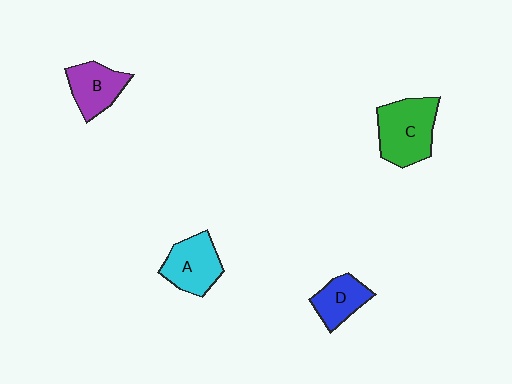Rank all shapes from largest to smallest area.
From largest to smallest: C (green), A (cyan), B (purple), D (blue).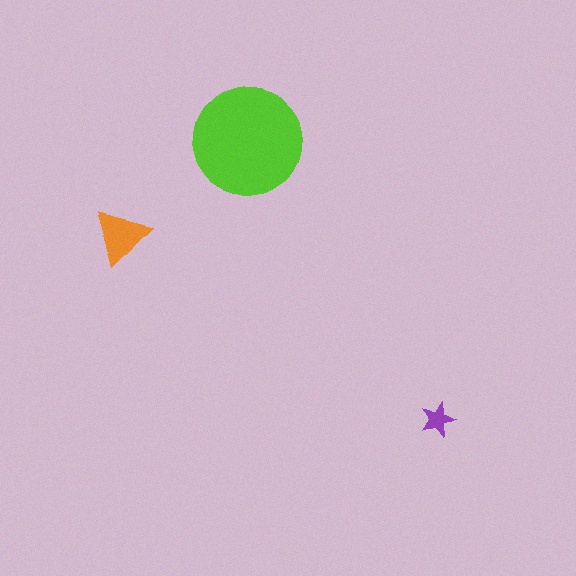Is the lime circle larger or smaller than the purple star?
Larger.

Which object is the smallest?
The purple star.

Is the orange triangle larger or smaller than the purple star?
Larger.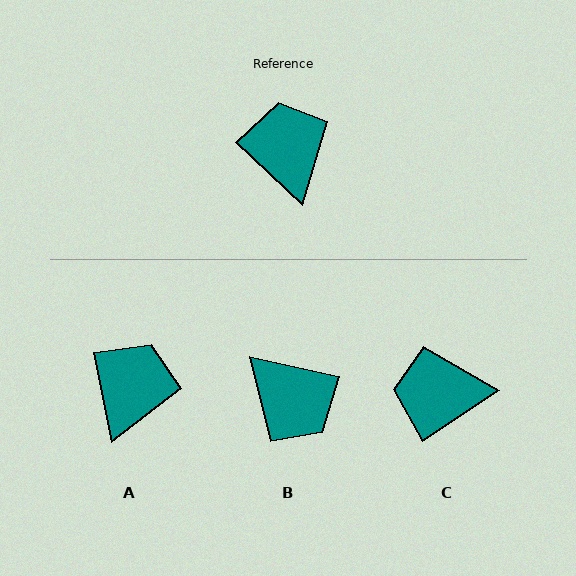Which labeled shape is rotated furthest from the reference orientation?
B, about 150 degrees away.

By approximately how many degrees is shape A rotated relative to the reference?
Approximately 36 degrees clockwise.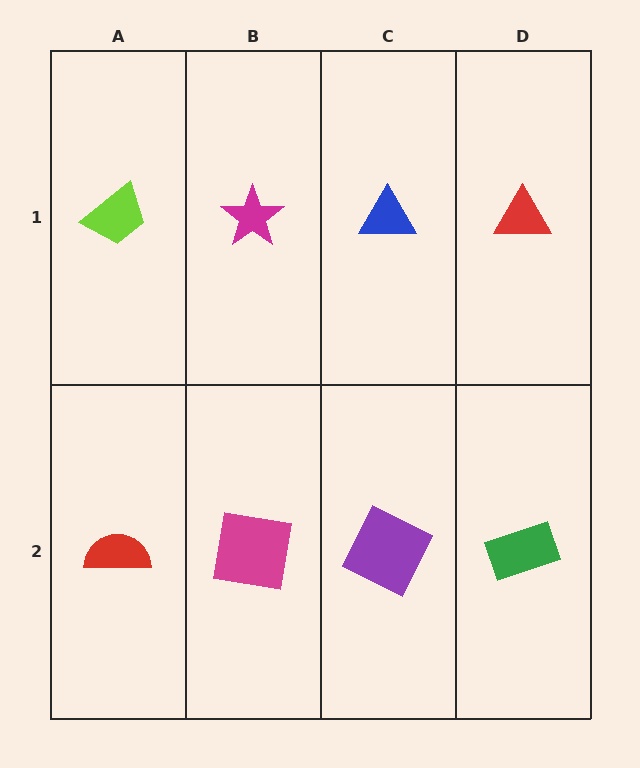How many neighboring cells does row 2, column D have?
2.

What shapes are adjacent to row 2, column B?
A magenta star (row 1, column B), a red semicircle (row 2, column A), a purple square (row 2, column C).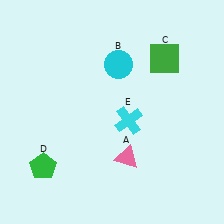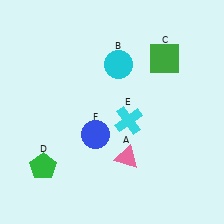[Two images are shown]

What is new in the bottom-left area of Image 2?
A blue circle (F) was added in the bottom-left area of Image 2.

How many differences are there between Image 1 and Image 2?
There is 1 difference between the two images.